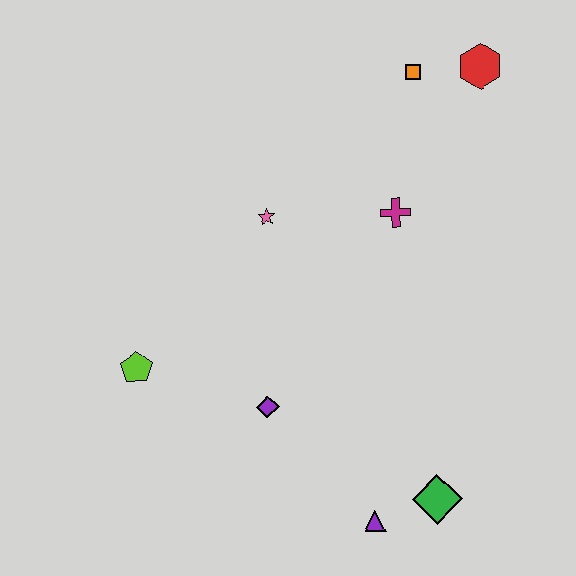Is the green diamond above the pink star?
No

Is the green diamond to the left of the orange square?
No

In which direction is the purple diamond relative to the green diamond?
The purple diamond is to the left of the green diamond.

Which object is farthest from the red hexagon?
The purple triangle is farthest from the red hexagon.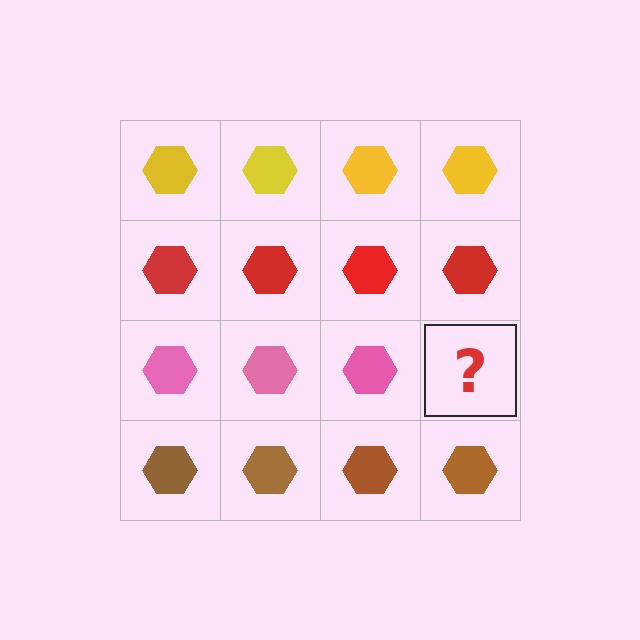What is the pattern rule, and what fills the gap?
The rule is that each row has a consistent color. The gap should be filled with a pink hexagon.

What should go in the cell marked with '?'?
The missing cell should contain a pink hexagon.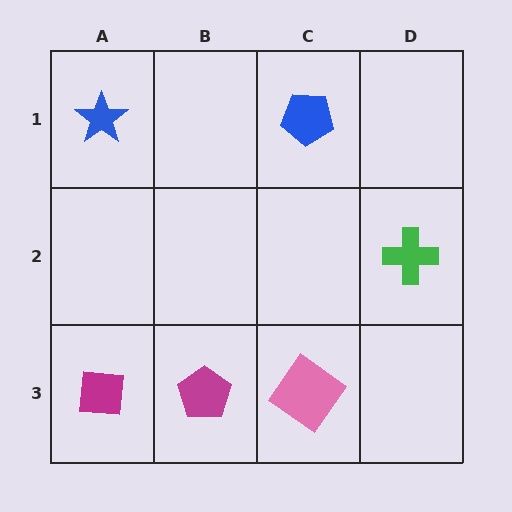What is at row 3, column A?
A magenta square.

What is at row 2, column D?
A green cross.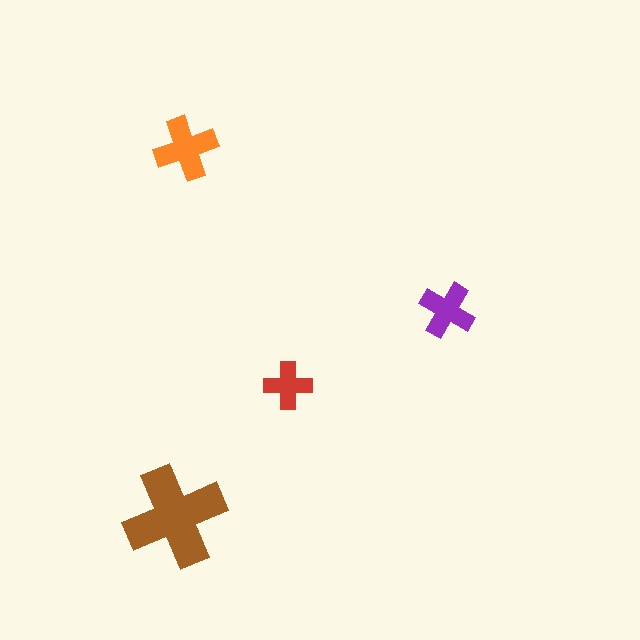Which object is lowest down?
The brown cross is bottommost.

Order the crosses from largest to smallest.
the brown one, the orange one, the purple one, the red one.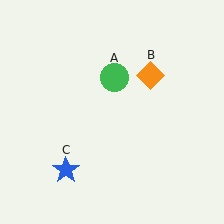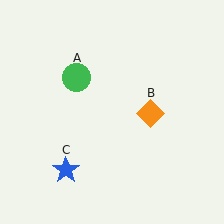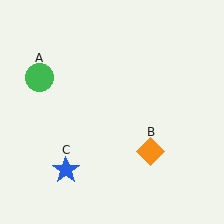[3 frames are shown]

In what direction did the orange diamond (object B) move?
The orange diamond (object B) moved down.